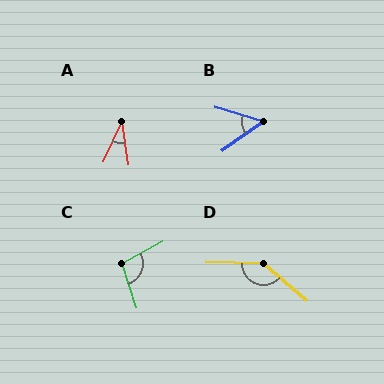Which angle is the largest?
D, at approximately 141 degrees.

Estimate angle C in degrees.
Approximately 100 degrees.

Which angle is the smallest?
A, at approximately 33 degrees.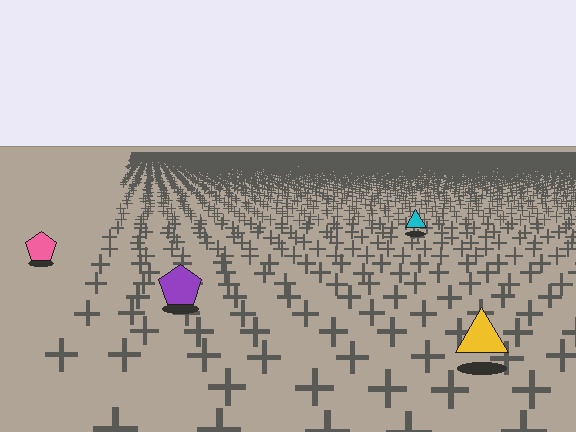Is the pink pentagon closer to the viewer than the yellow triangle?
No. The yellow triangle is closer — you can tell from the texture gradient: the ground texture is coarser near it.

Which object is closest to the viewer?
The yellow triangle is closest. The texture marks near it are larger and more spread out.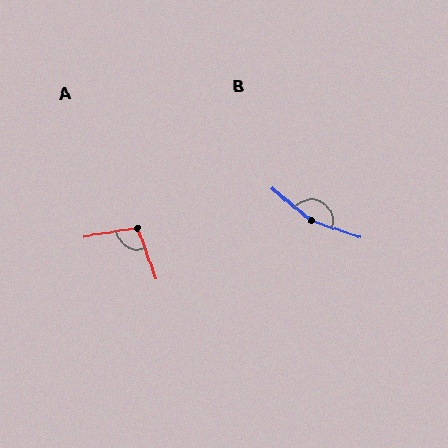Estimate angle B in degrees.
Approximately 159 degrees.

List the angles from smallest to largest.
A (100°), B (159°).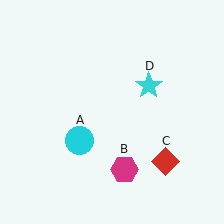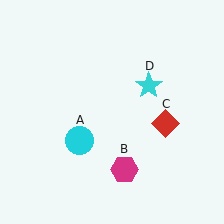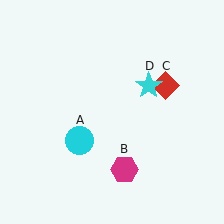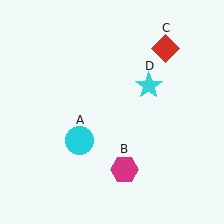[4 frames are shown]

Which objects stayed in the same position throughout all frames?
Cyan circle (object A) and magenta hexagon (object B) and cyan star (object D) remained stationary.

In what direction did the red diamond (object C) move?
The red diamond (object C) moved up.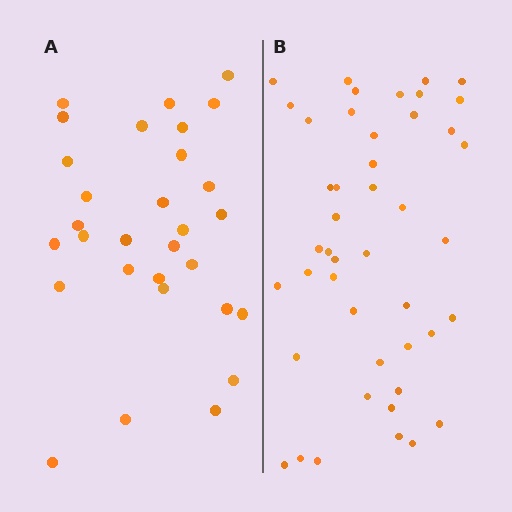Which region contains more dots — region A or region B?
Region B (the right region) has more dots.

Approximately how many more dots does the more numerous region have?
Region B has approximately 15 more dots than region A.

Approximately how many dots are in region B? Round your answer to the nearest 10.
About 40 dots. (The exact count is 45, which rounds to 40.)